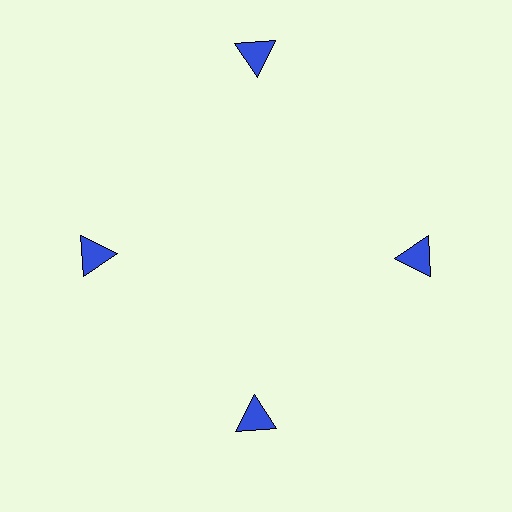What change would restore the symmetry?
The symmetry would be restored by moving it inward, back onto the ring so that all 4 triangles sit at equal angles and equal distance from the center.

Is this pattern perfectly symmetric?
No. The 4 blue triangles are arranged in a ring, but one element near the 12 o'clock position is pushed outward from the center, breaking the 4-fold rotational symmetry.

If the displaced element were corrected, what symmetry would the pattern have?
It would have 4-fold rotational symmetry — the pattern would map onto itself every 90 degrees.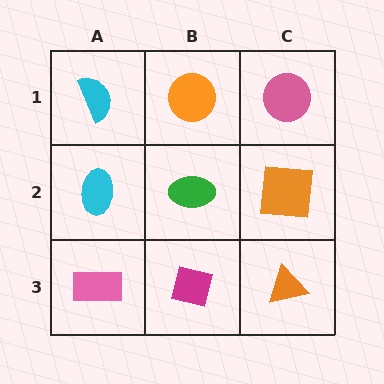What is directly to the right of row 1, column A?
An orange circle.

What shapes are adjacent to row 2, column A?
A cyan semicircle (row 1, column A), a pink rectangle (row 3, column A), a green ellipse (row 2, column B).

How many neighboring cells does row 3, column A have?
2.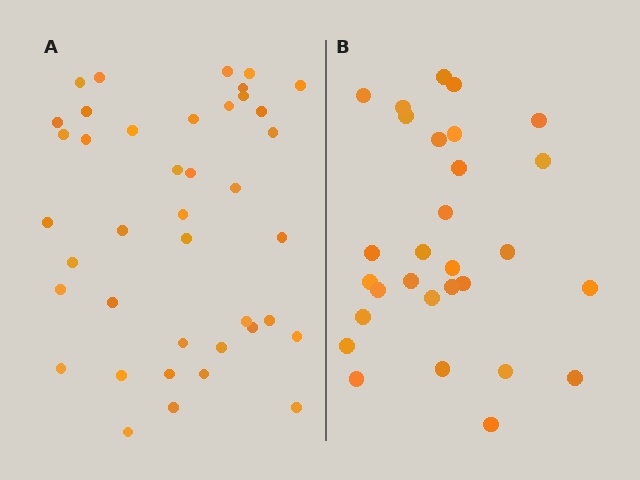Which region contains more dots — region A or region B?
Region A (the left region) has more dots.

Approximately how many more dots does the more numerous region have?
Region A has roughly 12 or so more dots than region B.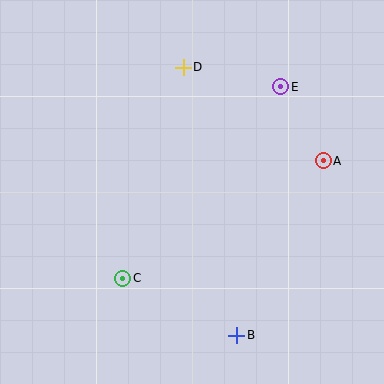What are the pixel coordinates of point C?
Point C is at (123, 278).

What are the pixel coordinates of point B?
Point B is at (237, 335).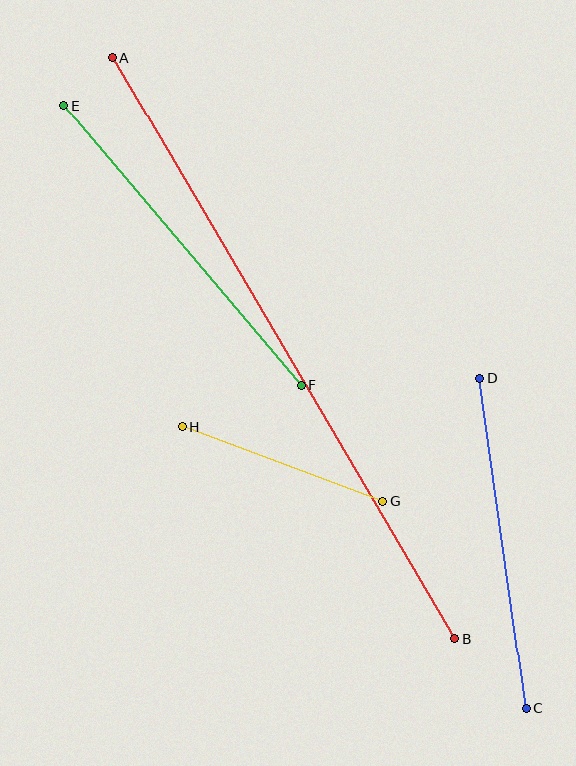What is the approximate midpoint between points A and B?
The midpoint is at approximately (284, 348) pixels.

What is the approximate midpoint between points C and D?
The midpoint is at approximately (503, 543) pixels.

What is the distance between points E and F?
The distance is approximately 367 pixels.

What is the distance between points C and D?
The distance is approximately 333 pixels.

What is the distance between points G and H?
The distance is approximately 214 pixels.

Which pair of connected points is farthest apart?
Points A and B are farthest apart.